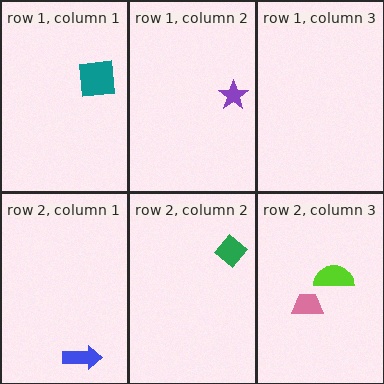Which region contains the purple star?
The row 1, column 2 region.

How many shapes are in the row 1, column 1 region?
1.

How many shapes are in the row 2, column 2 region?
1.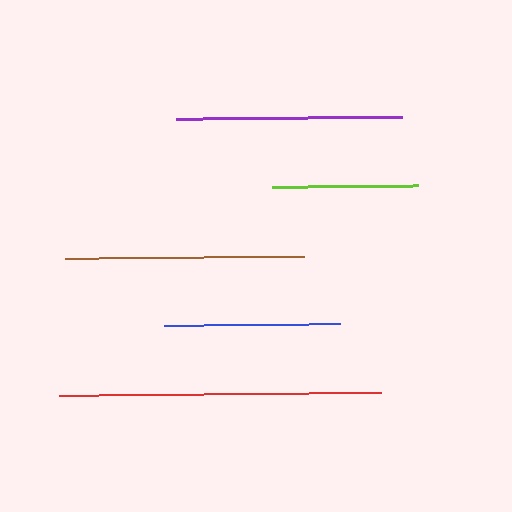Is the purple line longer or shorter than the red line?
The red line is longer than the purple line.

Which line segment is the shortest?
The lime line is the shortest at approximately 147 pixels.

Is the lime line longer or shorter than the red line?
The red line is longer than the lime line.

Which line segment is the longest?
The red line is the longest at approximately 322 pixels.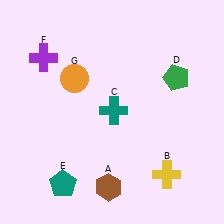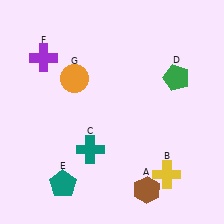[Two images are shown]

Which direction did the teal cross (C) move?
The teal cross (C) moved down.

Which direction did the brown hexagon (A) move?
The brown hexagon (A) moved right.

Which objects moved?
The objects that moved are: the brown hexagon (A), the teal cross (C).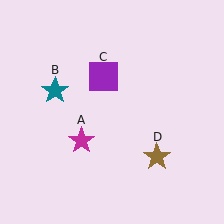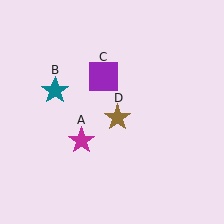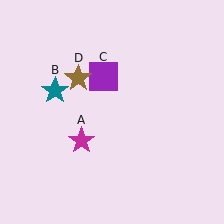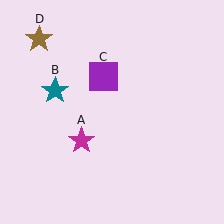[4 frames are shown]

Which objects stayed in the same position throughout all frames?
Magenta star (object A) and teal star (object B) and purple square (object C) remained stationary.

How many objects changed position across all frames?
1 object changed position: brown star (object D).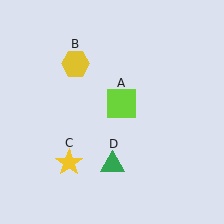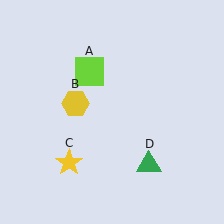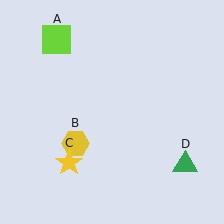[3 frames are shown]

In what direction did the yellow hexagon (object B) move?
The yellow hexagon (object B) moved down.